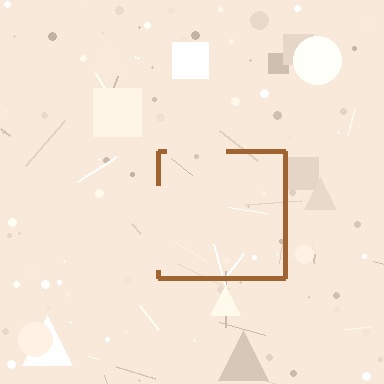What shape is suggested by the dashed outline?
The dashed outline suggests a square.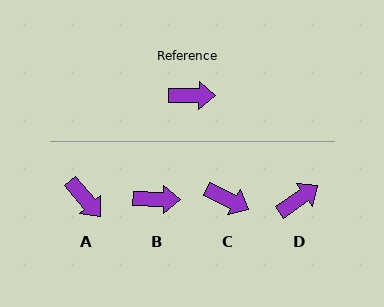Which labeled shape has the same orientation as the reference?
B.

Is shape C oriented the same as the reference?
No, it is off by about 25 degrees.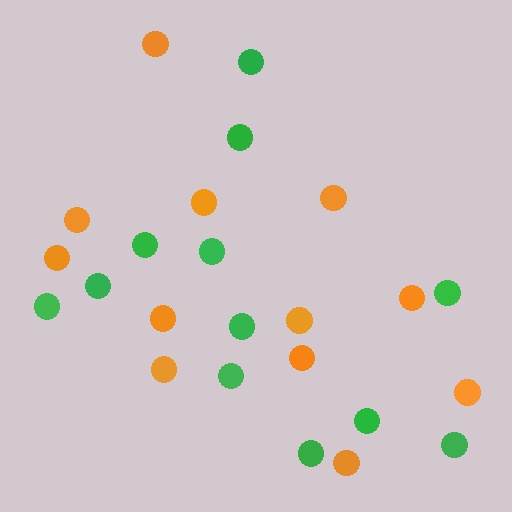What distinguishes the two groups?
There are 2 groups: one group of orange circles (12) and one group of green circles (12).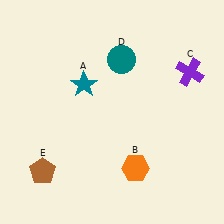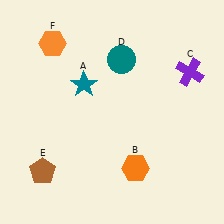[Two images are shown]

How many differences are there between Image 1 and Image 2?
There is 1 difference between the two images.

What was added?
An orange hexagon (F) was added in Image 2.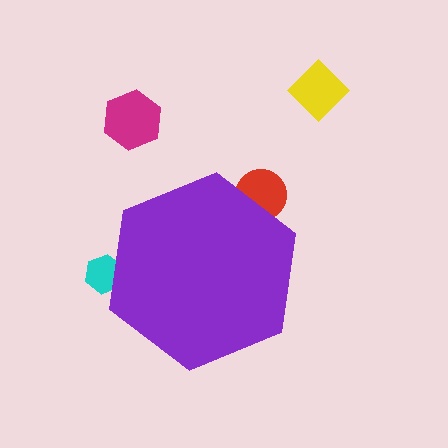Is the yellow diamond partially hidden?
No, the yellow diamond is fully visible.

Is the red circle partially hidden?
Yes, the red circle is partially hidden behind the purple hexagon.